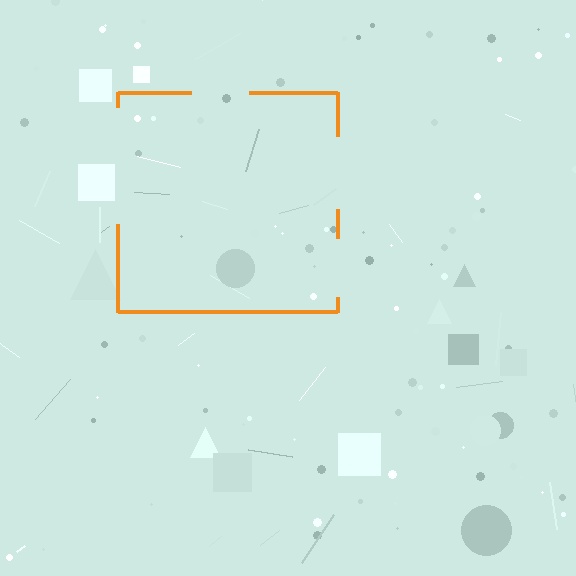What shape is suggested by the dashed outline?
The dashed outline suggests a square.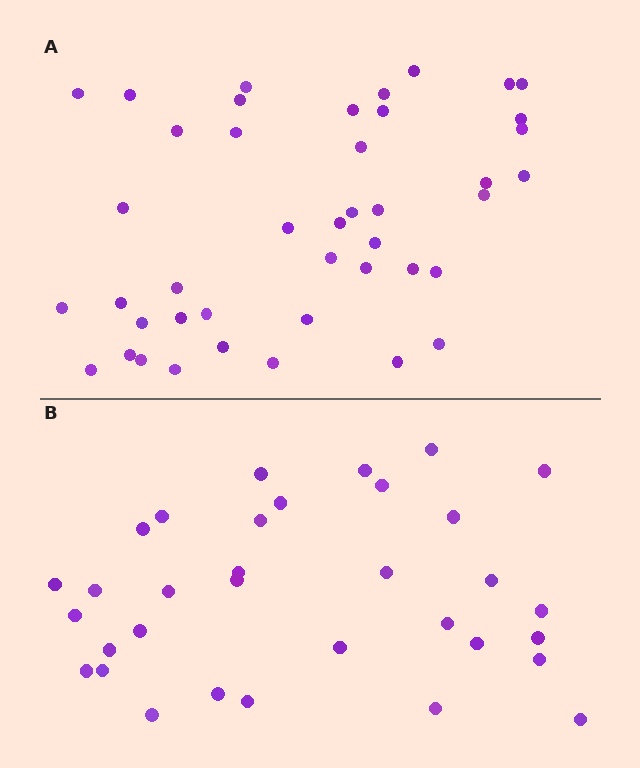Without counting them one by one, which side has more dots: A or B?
Region A (the top region) has more dots.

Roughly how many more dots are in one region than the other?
Region A has roughly 10 or so more dots than region B.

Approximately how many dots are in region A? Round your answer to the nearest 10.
About 40 dots. (The exact count is 43, which rounds to 40.)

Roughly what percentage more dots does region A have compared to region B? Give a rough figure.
About 30% more.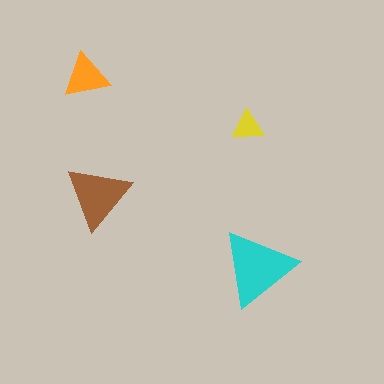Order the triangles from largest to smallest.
the cyan one, the brown one, the orange one, the yellow one.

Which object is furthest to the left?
The orange triangle is leftmost.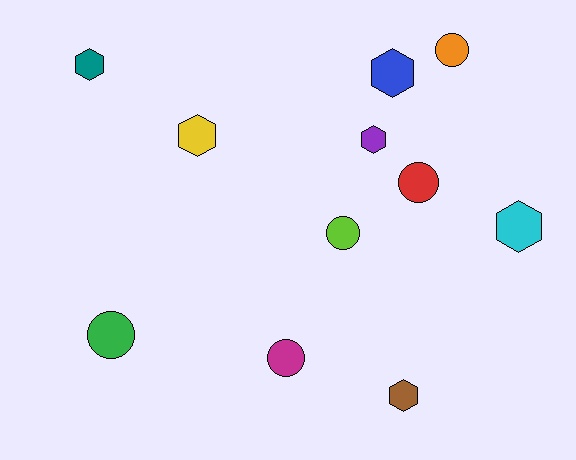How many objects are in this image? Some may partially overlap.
There are 11 objects.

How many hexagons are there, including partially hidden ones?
There are 6 hexagons.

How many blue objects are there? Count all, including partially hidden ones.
There is 1 blue object.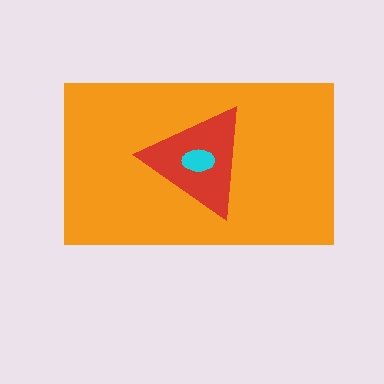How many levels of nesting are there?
3.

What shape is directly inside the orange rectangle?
The red triangle.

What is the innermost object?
The cyan ellipse.